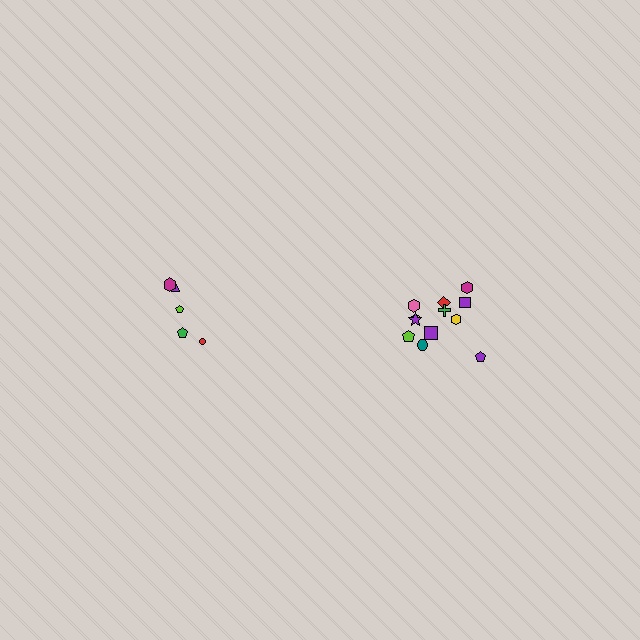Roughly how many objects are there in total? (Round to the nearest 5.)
Roughly 15 objects in total.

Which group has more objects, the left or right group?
The right group.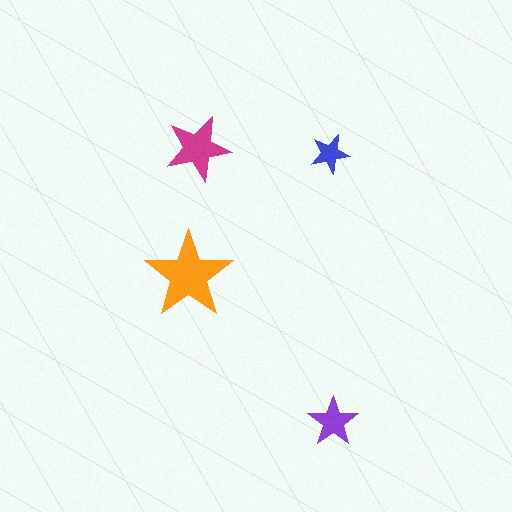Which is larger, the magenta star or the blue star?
The magenta one.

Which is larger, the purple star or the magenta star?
The magenta one.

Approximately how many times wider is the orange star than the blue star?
About 2 times wider.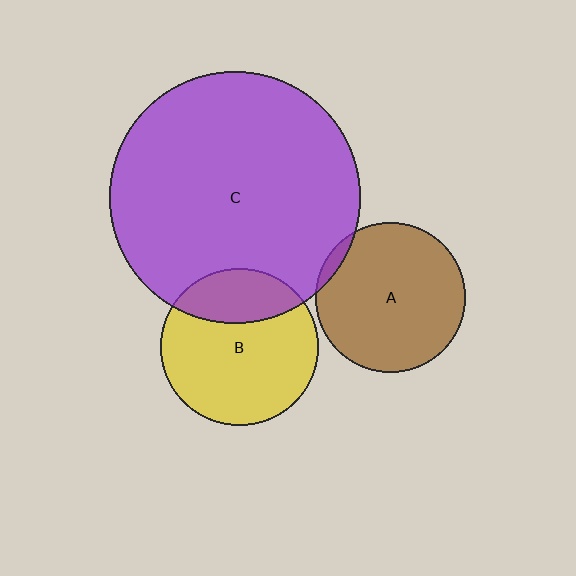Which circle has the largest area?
Circle C (purple).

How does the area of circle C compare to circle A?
Approximately 2.8 times.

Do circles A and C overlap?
Yes.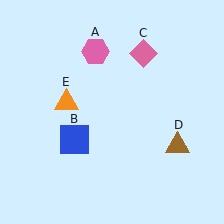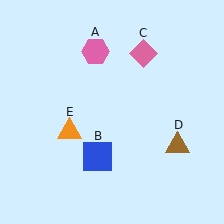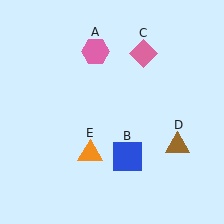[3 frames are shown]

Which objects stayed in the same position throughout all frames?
Pink hexagon (object A) and pink diamond (object C) and brown triangle (object D) remained stationary.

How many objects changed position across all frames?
2 objects changed position: blue square (object B), orange triangle (object E).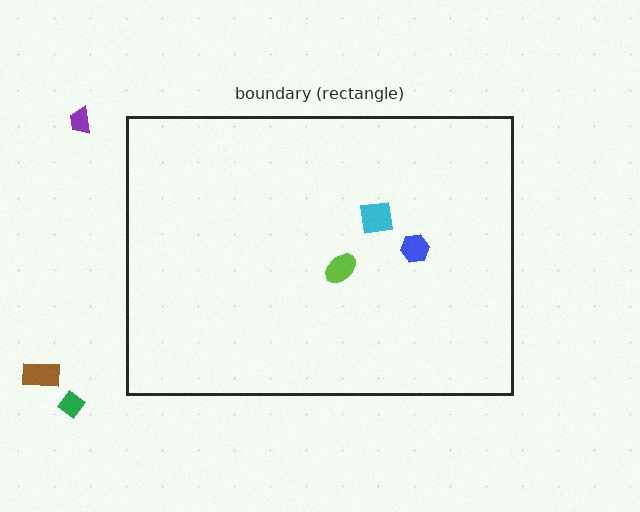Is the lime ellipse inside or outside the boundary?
Inside.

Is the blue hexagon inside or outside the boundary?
Inside.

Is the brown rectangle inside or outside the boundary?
Outside.